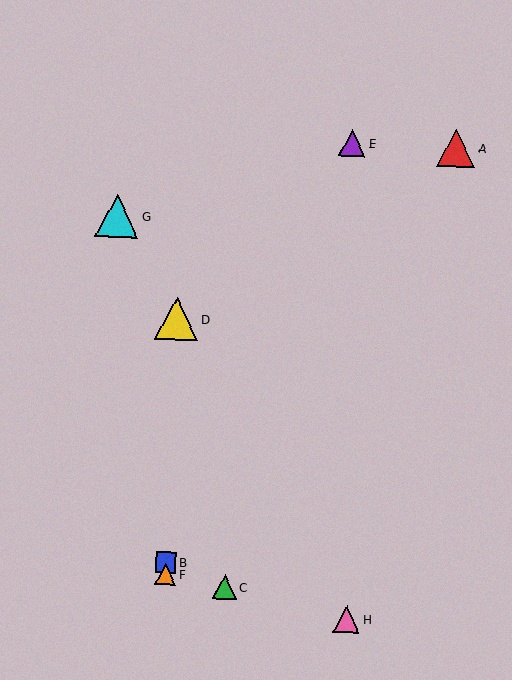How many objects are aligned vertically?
3 objects (B, D, F) are aligned vertically.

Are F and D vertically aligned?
Yes, both are at x≈165.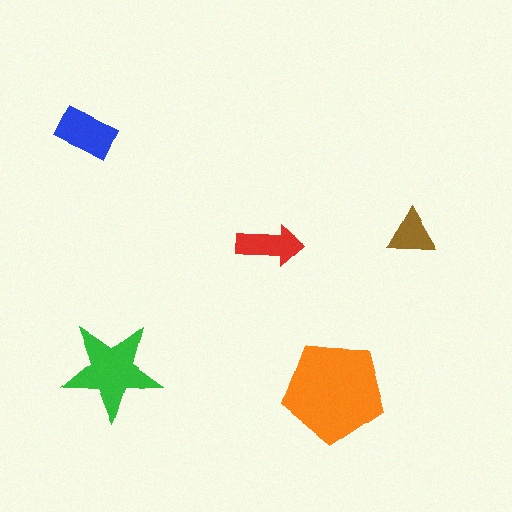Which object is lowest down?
The orange pentagon is bottommost.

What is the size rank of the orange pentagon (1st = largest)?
1st.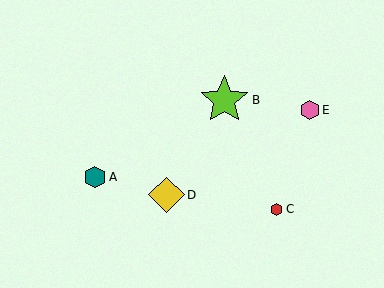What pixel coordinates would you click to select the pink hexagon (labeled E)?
Click at (310, 110) to select the pink hexagon E.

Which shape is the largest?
The lime star (labeled B) is the largest.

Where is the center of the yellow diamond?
The center of the yellow diamond is at (166, 195).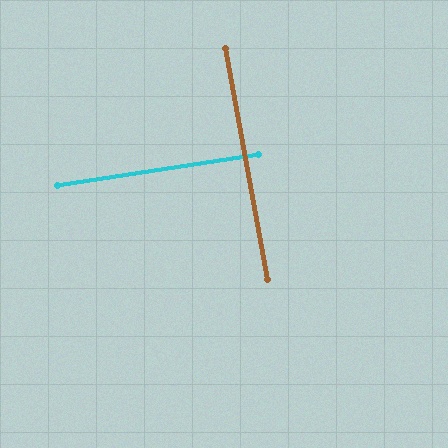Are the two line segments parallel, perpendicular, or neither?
Perpendicular — they meet at approximately 89°.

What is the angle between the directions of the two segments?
Approximately 89 degrees.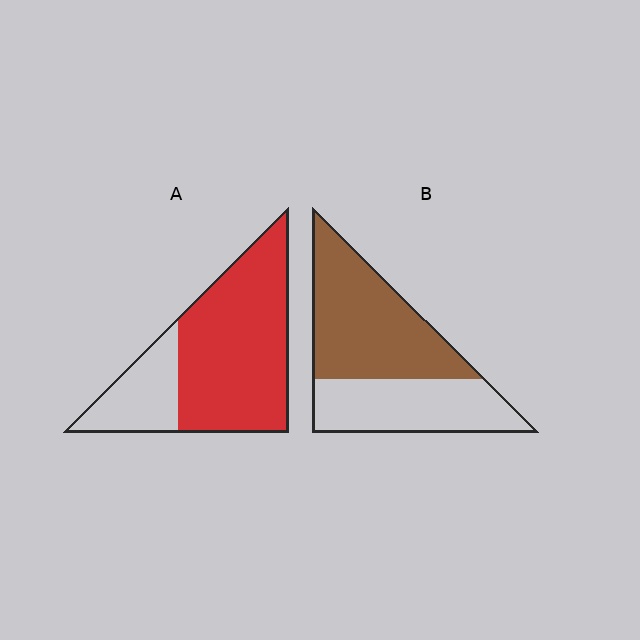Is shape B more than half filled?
Yes.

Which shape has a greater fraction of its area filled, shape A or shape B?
Shape A.